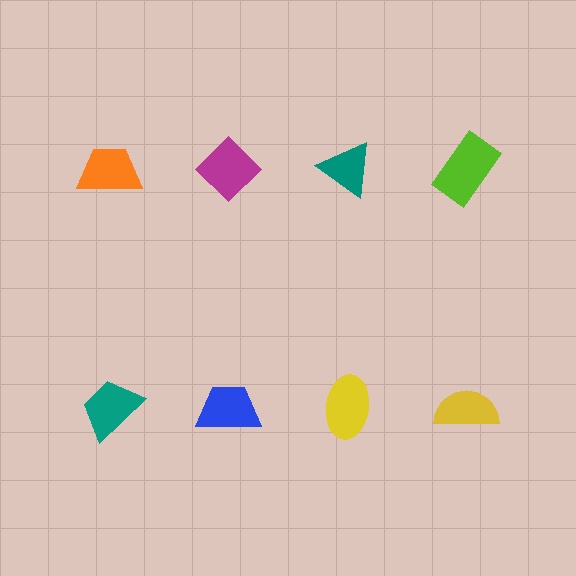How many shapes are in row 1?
4 shapes.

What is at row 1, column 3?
A teal triangle.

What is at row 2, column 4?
A yellow semicircle.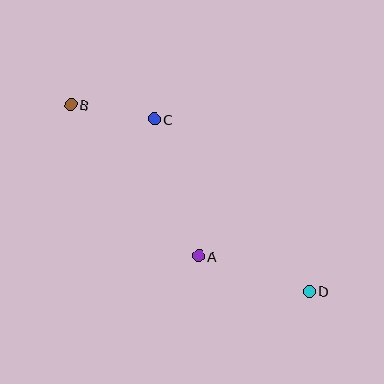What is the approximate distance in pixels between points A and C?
The distance between A and C is approximately 144 pixels.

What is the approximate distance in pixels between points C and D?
The distance between C and D is approximately 231 pixels.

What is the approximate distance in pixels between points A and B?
The distance between A and B is approximately 198 pixels.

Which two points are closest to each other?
Points B and C are closest to each other.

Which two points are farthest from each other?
Points B and D are farthest from each other.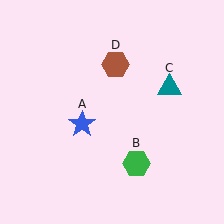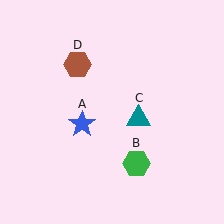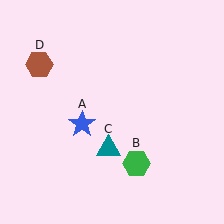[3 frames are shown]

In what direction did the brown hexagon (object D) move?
The brown hexagon (object D) moved left.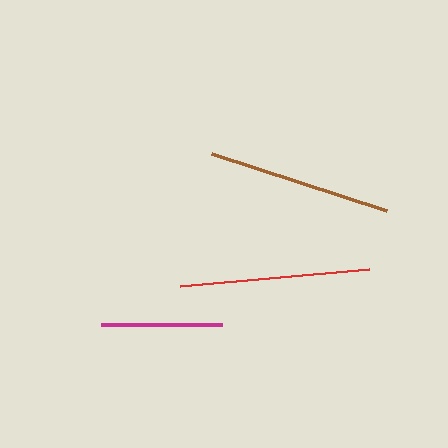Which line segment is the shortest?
The magenta line is the shortest at approximately 122 pixels.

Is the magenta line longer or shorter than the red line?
The red line is longer than the magenta line.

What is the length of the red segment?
The red segment is approximately 190 pixels long.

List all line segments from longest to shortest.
From longest to shortest: red, brown, magenta.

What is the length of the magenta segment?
The magenta segment is approximately 122 pixels long.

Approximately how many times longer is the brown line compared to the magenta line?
The brown line is approximately 1.5 times the length of the magenta line.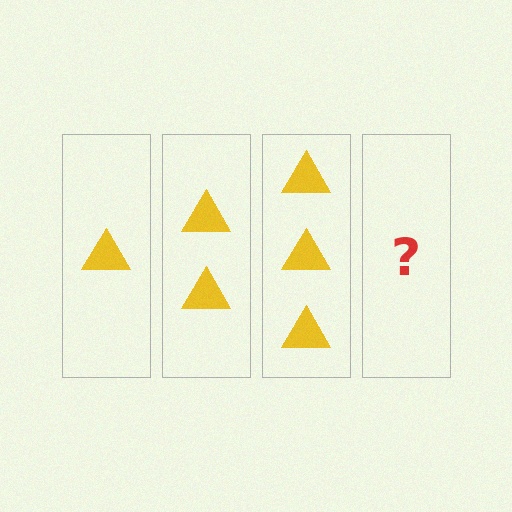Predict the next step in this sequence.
The next step is 4 triangles.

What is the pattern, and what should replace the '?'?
The pattern is that each step adds one more triangle. The '?' should be 4 triangles.